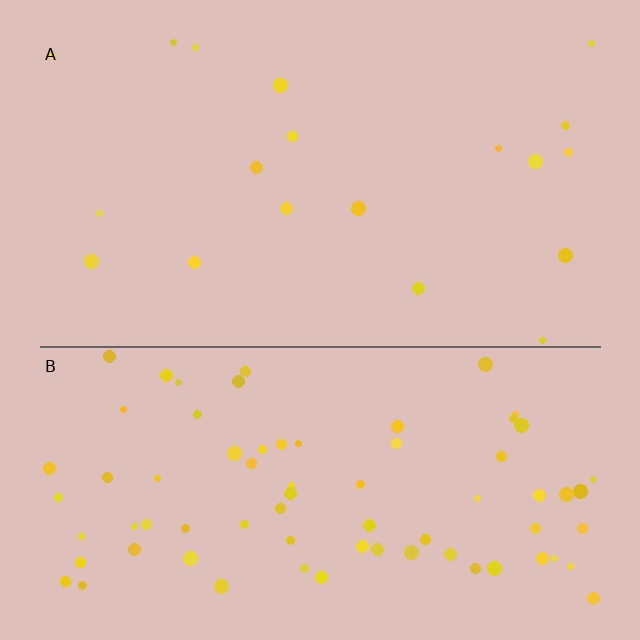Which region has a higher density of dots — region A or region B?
B (the bottom).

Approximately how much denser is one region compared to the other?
Approximately 3.8× — region B over region A.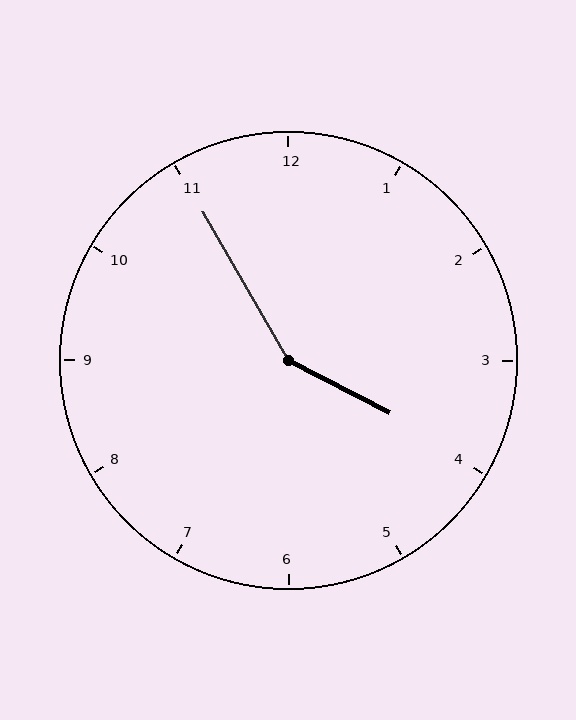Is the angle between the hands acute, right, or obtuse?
It is obtuse.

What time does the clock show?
3:55.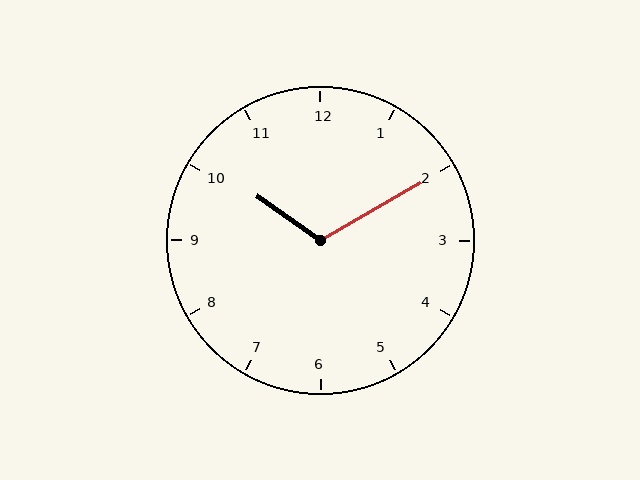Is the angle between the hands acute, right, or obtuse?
It is obtuse.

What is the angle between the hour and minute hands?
Approximately 115 degrees.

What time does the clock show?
10:10.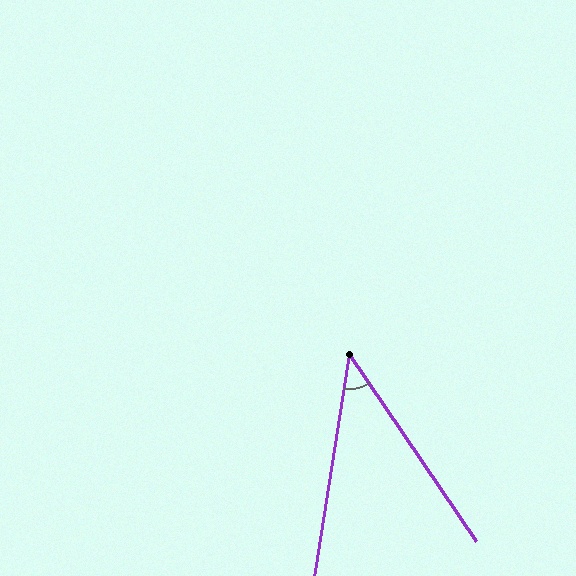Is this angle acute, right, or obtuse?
It is acute.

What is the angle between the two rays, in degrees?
Approximately 43 degrees.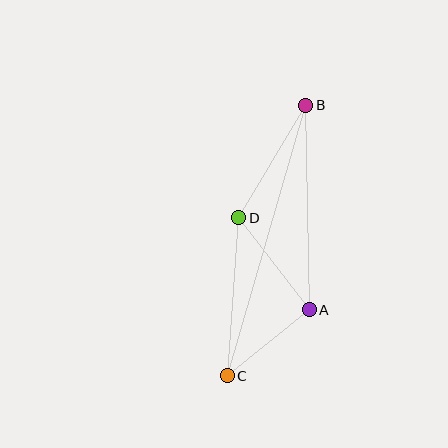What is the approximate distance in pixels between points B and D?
The distance between B and D is approximately 131 pixels.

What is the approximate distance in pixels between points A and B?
The distance between A and B is approximately 205 pixels.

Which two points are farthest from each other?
Points B and C are farthest from each other.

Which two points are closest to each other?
Points A and C are closest to each other.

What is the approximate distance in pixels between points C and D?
The distance between C and D is approximately 158 pixels.